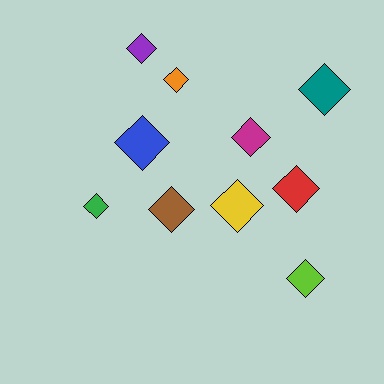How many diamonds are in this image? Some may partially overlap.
There are 10 diamonds.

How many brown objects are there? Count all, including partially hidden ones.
There is 1 brown object.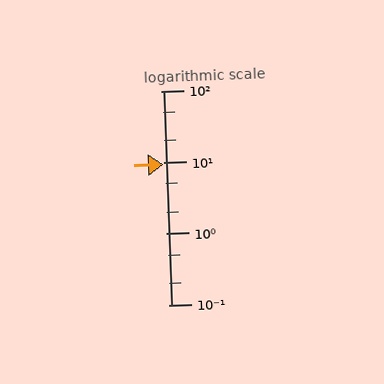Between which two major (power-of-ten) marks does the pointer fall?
The pointer is between 1 and 10.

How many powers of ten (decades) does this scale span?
The scale spans 3 decades, from 0.1 to 100.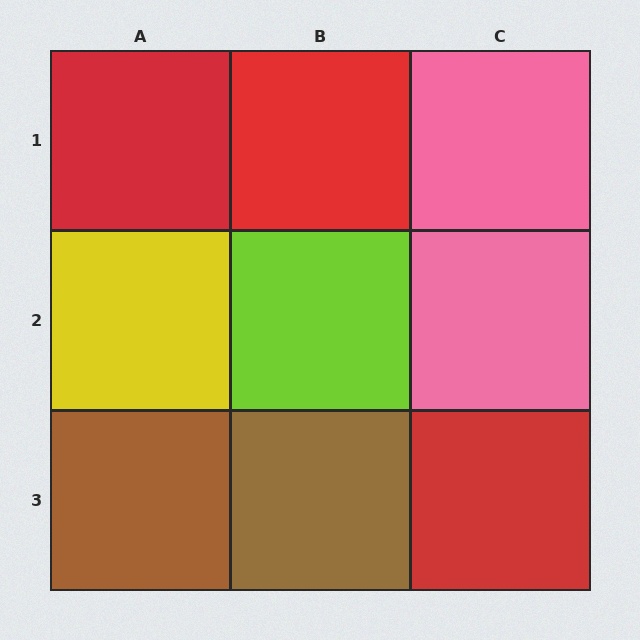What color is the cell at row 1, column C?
Pink.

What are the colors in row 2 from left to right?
Yellow, lime, pink.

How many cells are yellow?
1 cell is yellow.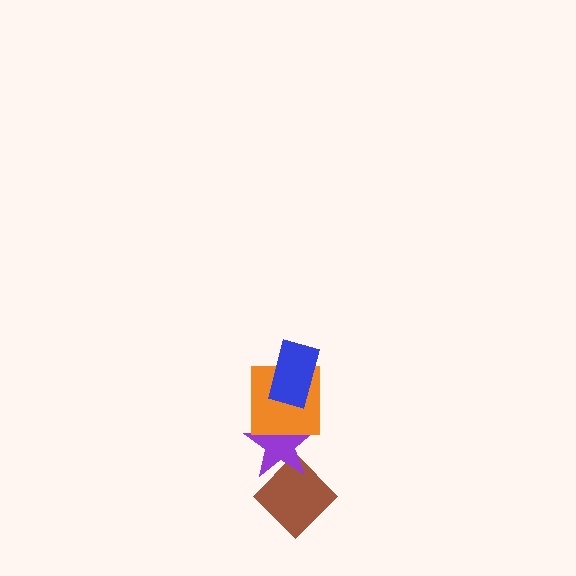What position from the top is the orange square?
The orange square is 2nd from the top.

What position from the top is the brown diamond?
The brown diamond is 4th from the top.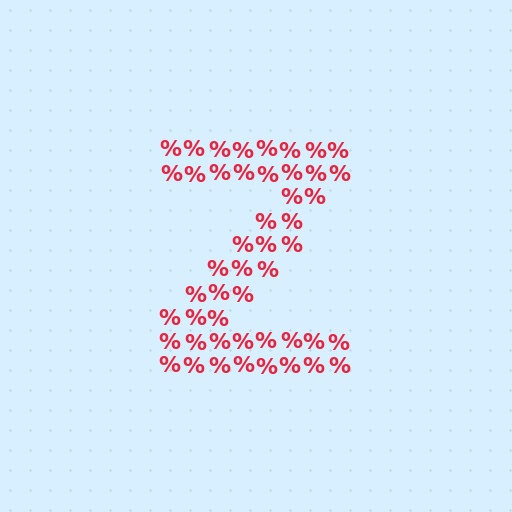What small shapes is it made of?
It is made of small percent signs.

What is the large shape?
The large shape is the letter Z.